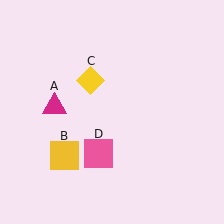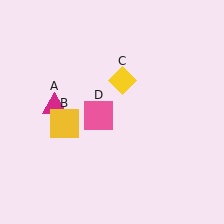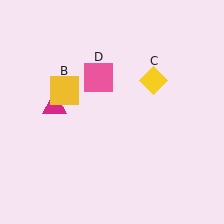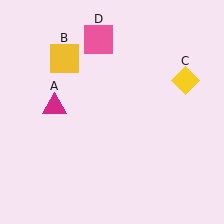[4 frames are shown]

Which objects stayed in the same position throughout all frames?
Magenta triangle (object A) remained stationary.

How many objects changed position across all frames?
3 objects changed position: yellow square (object B), yellow diamond (object C), pink square (object D).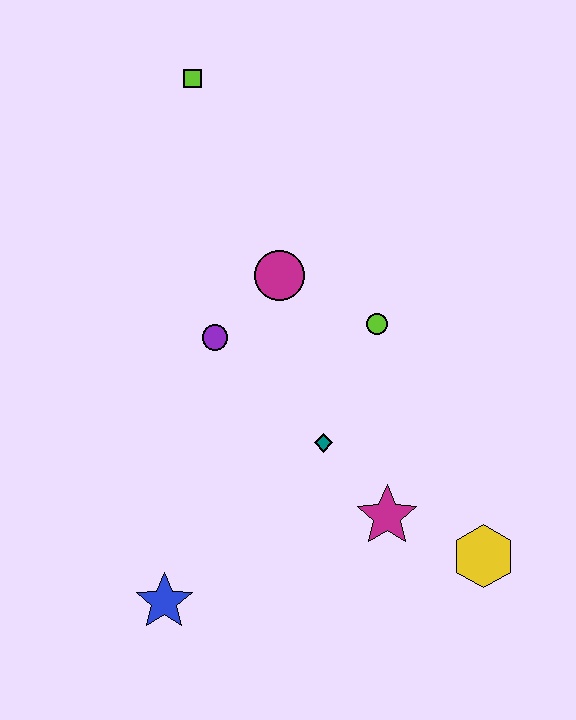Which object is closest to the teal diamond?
The magenta star is closest to the teal diamond.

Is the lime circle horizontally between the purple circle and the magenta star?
Yes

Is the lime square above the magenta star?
Yes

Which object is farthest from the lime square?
The yellow hexagon is farthest from the lime square.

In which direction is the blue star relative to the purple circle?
The blue star is below the purple circle.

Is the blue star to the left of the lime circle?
Yes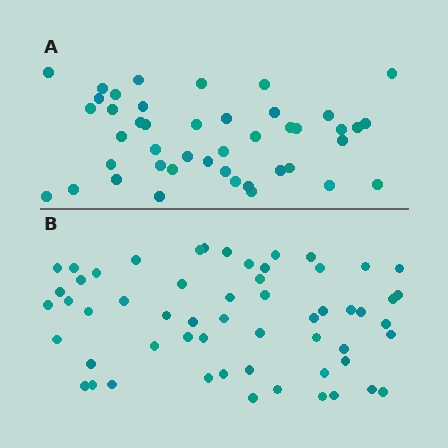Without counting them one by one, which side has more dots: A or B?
Region B (the bottom region) has more dots.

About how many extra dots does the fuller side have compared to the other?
Region B has approximately 15 more dots than region A.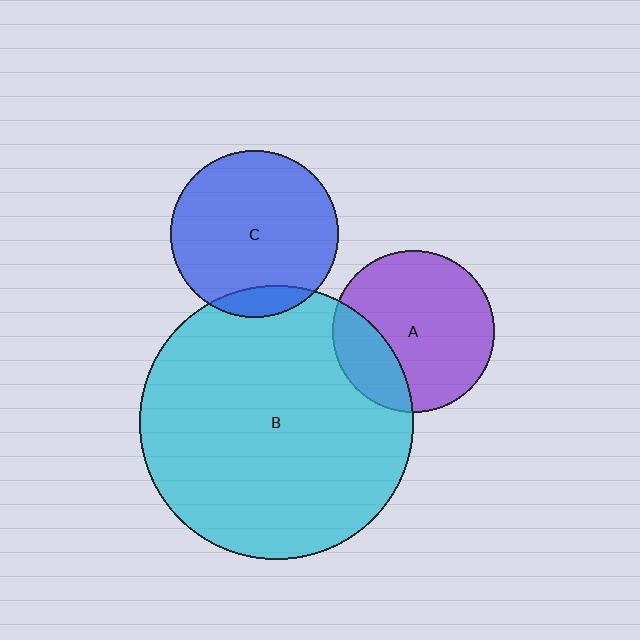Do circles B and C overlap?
Yes.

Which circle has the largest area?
Circle B (cyan).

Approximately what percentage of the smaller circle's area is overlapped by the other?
Approximately 10%.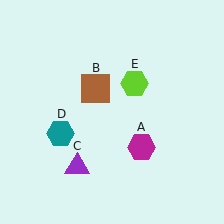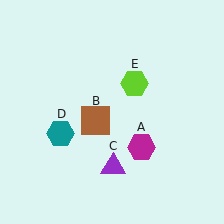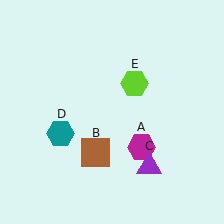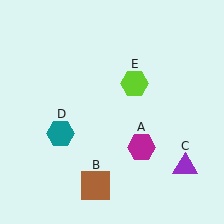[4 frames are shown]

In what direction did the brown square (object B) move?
The brown square (object B) moved down.